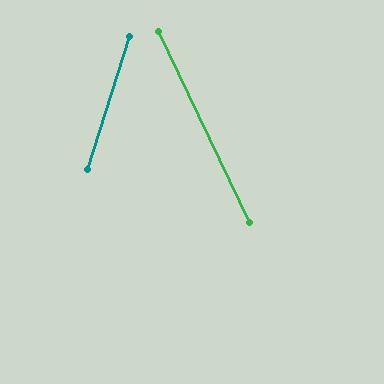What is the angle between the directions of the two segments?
Approximately 43 degrees.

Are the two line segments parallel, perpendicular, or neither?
Neither parallel nor perpendicular — they differ by about 43°.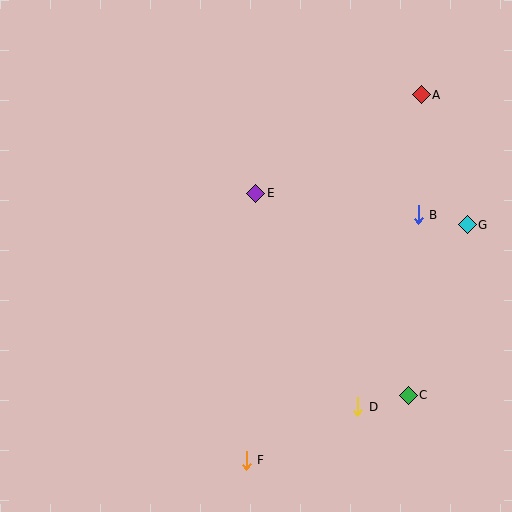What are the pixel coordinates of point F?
Point F is at (246, 460).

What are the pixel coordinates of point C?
Point C is at (408, 395).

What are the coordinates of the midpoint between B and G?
The midpoint between B and G is at (443, 220).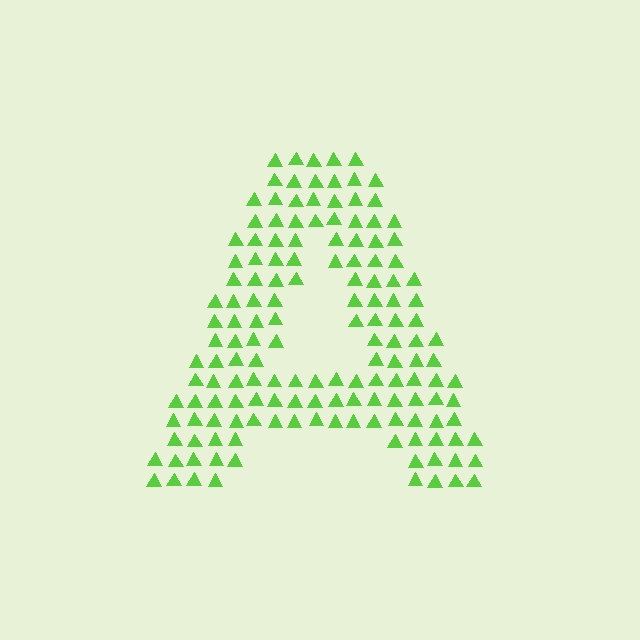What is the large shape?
The large shape is the letter A.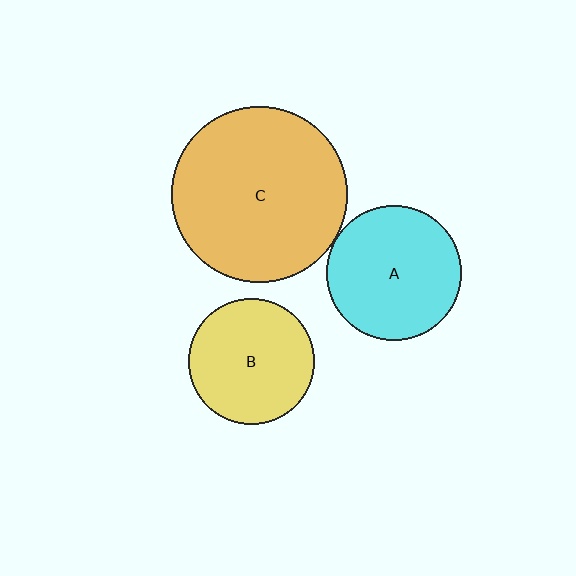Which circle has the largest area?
Circle C (orange).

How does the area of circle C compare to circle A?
Approximately 1.7 times.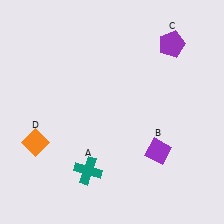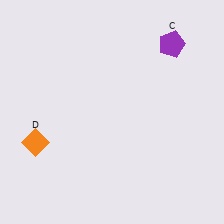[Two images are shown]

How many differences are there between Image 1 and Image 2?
There are 2 differences between the two images.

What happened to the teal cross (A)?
The teal cross (A) was removed in Image 2. It was in the bottom-left area of Image 1.